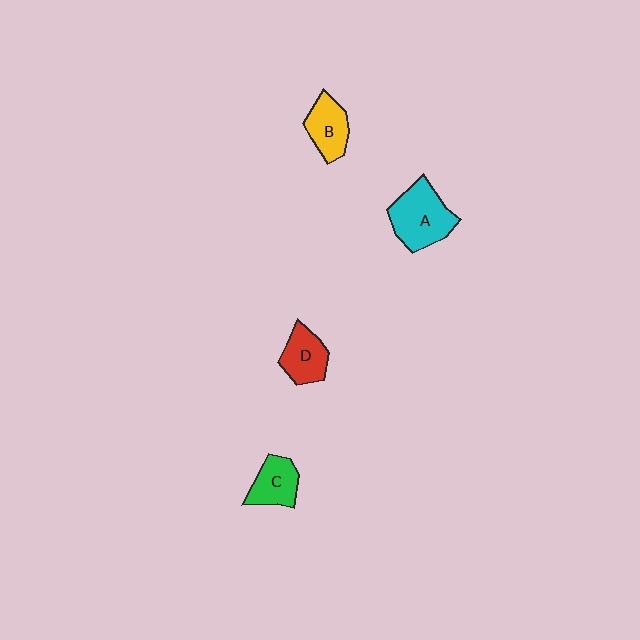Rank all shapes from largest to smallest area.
From largest to smallest: A (cyan), B (yellow), D (red), C (green).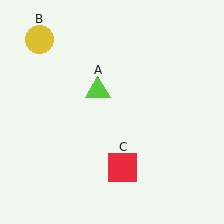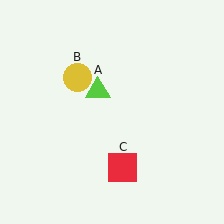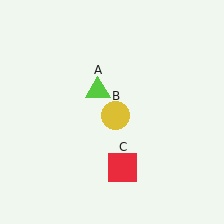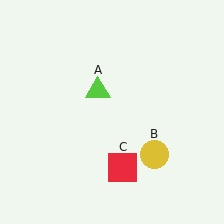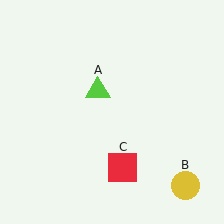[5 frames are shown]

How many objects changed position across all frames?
1 object changed position: yellow circle (object B).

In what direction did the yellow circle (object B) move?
The yellow circle (object B) moved down and to the right.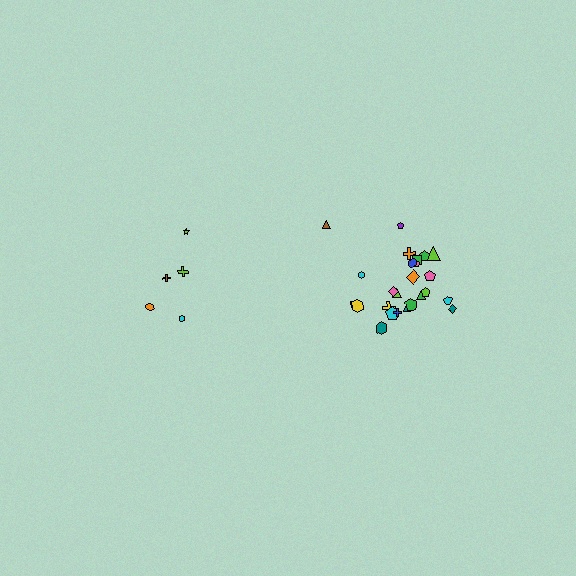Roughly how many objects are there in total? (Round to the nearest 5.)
Roughly 30 objects in total.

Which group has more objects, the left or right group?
The right group.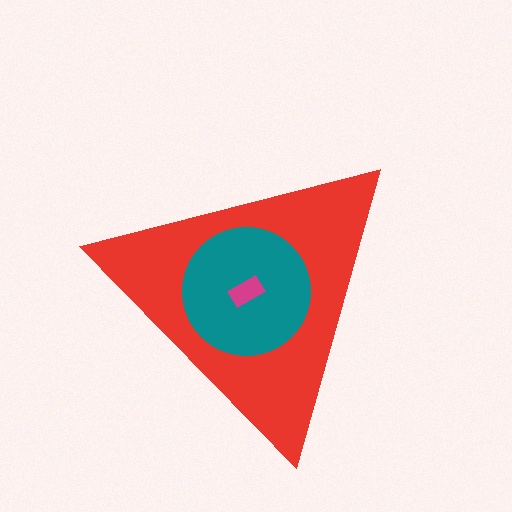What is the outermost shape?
The red triangle.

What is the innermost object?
The magenta rectangle.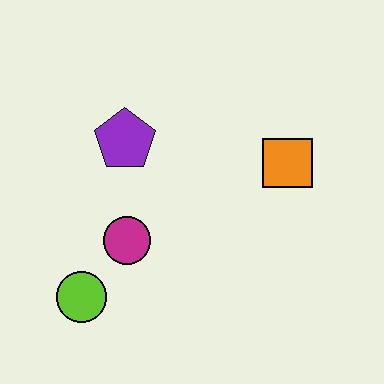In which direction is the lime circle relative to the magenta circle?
The lime circle is below the magenta circle.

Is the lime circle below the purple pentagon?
Yes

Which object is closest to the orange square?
The purple pentagon is closest to the orange square.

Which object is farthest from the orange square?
The lime circle is farthest from the orange square.